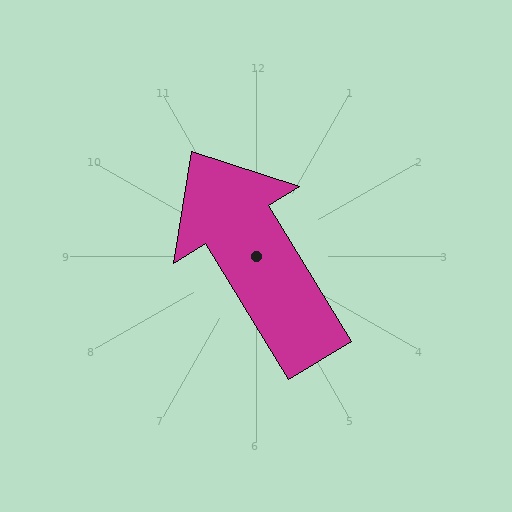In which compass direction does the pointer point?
Northwest.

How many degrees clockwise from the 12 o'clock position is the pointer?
Approximately 328 degrees.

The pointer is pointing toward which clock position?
Roughly 11 o'clock.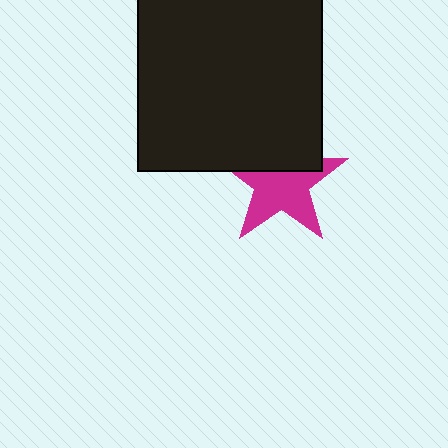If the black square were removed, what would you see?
You would see the complete magenta star.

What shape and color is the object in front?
The object in front is a black square.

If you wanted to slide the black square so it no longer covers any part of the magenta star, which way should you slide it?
Slide it up — that is the most direct way to separate the two shapes.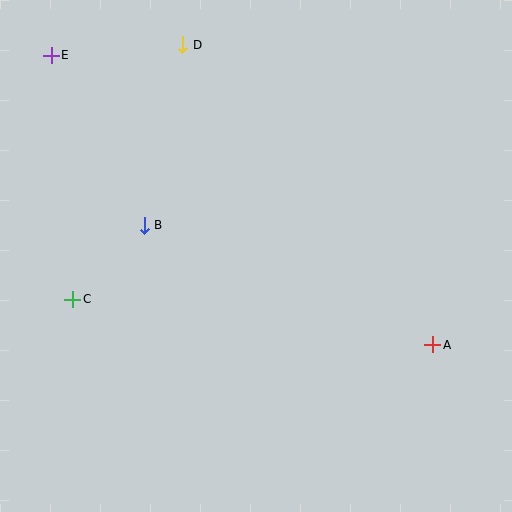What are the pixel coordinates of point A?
Point A is at (433, 345).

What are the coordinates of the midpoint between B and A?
The midpoint between B and A is at (288, 285).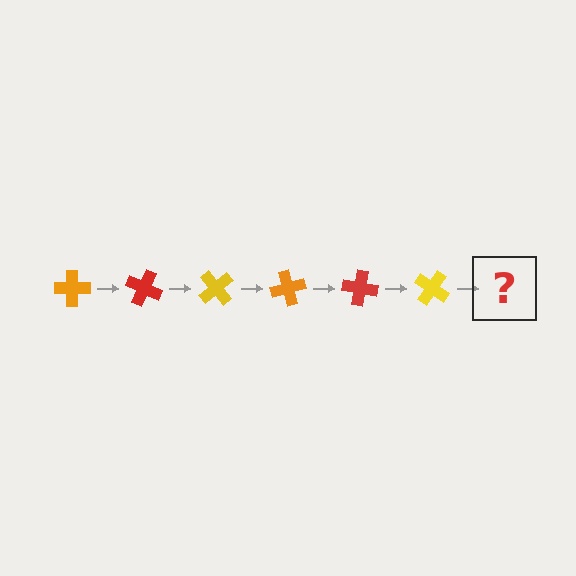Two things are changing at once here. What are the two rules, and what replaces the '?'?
The two rules are that it rotates 25 degrees each step and the color cycles through orange, red, and yellow. The '?' should be an orange cross, rotated 150 degrees from the start.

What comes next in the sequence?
The next element should be an orange cross, rotated 150 degrees from the start.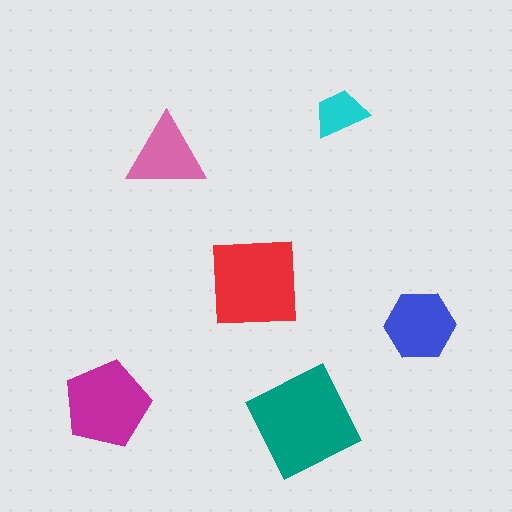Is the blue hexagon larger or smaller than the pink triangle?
Larger.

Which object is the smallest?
The cyan trapezoid.